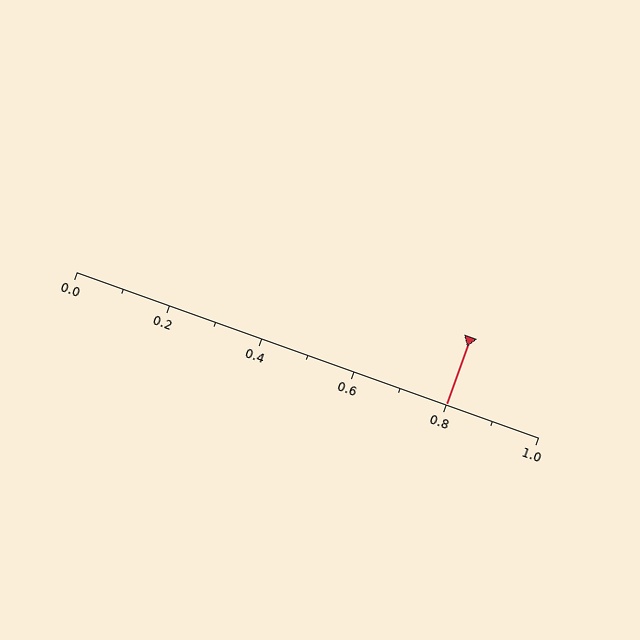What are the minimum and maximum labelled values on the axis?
The axis runs from 0.0 to 1.0.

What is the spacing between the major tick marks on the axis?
The major ticks are spaced 0.2 apart.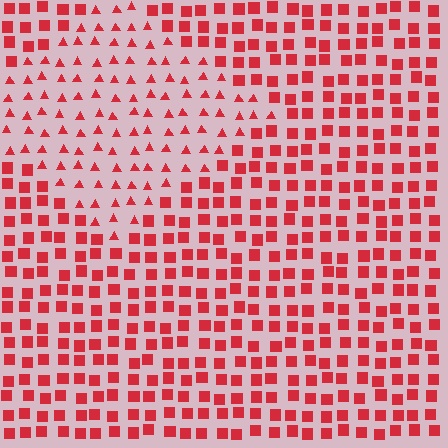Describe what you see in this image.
The image is filled with small red elements arranged in a uniform grid. A diamond-shaped region contains triangles, while the surrounding area contains squares. The boundary is defined purely by the change in element shape.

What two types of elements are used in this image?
The image uses triangles inside the diamond region and squares outside it.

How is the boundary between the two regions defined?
The boundary is defined by a change in element shape: triangles inside vs. squares outside. All elements share the same color and spacing.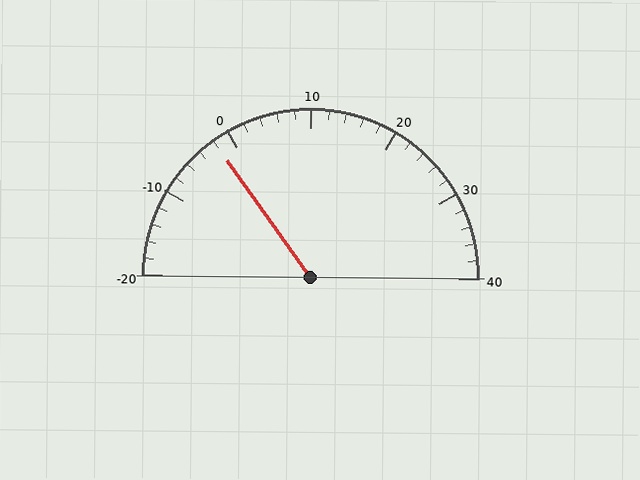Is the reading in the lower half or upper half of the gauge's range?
The reading is in the lower half of the range (-20 to 40).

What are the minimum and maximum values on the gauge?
The gauge ranges from -20 to 40.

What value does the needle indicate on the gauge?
The needle indicates approximately -2.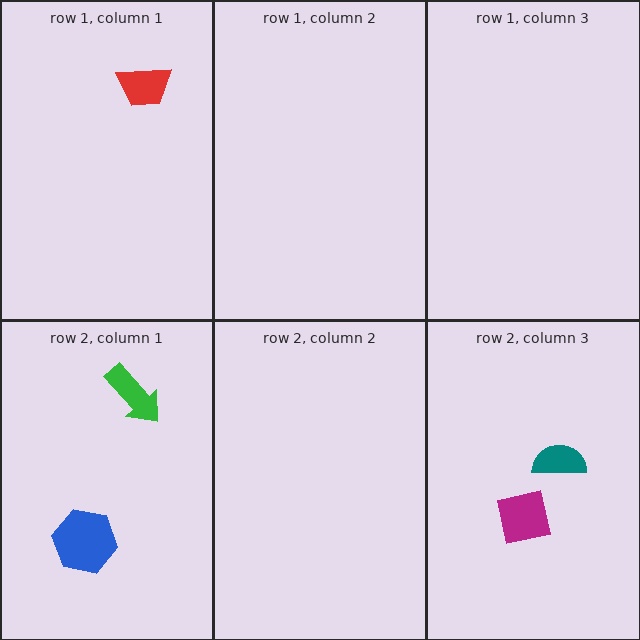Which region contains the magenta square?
The row 2, column 3 region.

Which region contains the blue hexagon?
The row 2, column 1 region.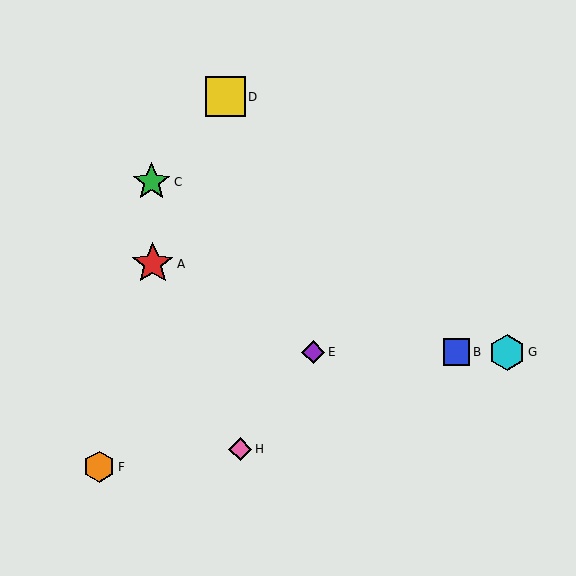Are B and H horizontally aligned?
No, B is at y≈352 and H is at y≈449.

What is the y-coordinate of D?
Object D is at y≈97.